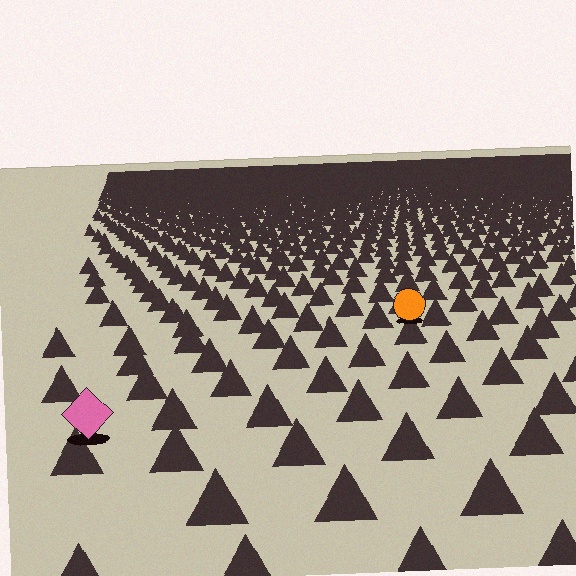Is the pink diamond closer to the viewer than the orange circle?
Yes. The pink diamond is closer — you can tell from the texture gradient: the ground texture is coarser near it.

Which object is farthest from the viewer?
The orange circle is farthest from the viewer. It appears smaller and the ground texture around it is denser.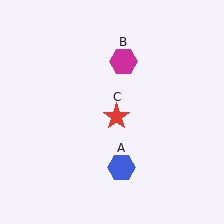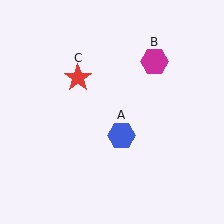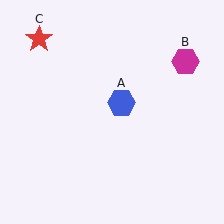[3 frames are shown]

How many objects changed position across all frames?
3 objects changed position: blue hexagon (object A), magenta hexagon (object B), red star (object C).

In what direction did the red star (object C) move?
The red star (object C) moved up and to the left.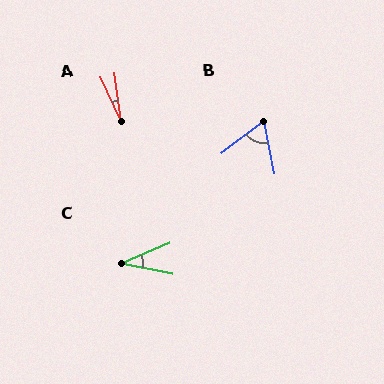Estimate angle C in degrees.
Approximately 35 degrees.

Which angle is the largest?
B, at approximately 64 degrees.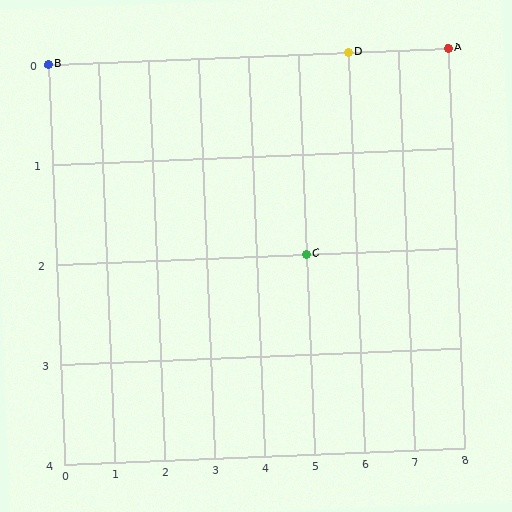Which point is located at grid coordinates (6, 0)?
Point D is at (6, 0).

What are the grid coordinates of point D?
Point D is at grid coordinates (6, 0).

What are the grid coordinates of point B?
Point B is at grid coordinates (0, 0).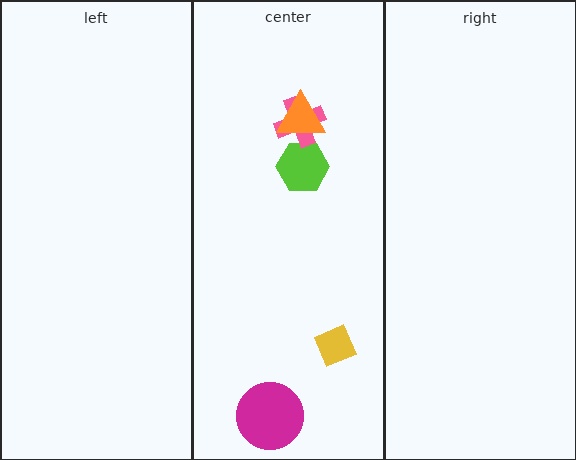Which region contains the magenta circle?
The center region.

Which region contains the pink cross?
The center region.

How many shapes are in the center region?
5.